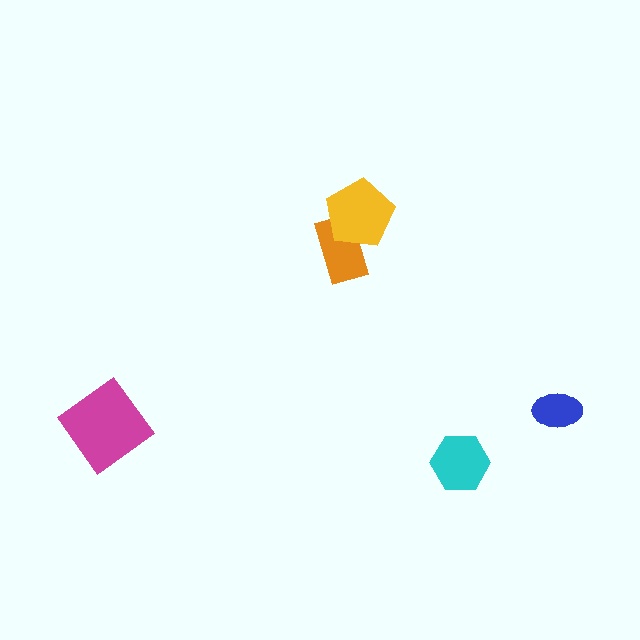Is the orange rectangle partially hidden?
Yes, it is partially covered by another shape.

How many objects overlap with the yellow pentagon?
1 object overlaps with the yellow pentagon.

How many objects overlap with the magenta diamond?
0 objects overlap with the magenta diamond.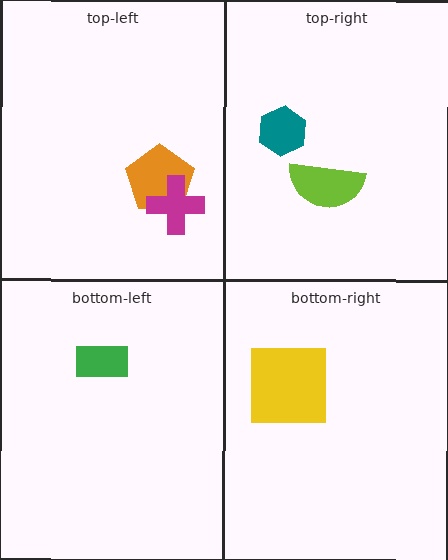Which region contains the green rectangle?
The bottom-left region.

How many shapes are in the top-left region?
2.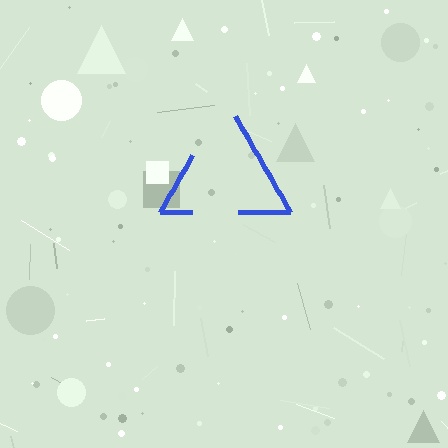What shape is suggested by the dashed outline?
The dashed outline suggests a triangle.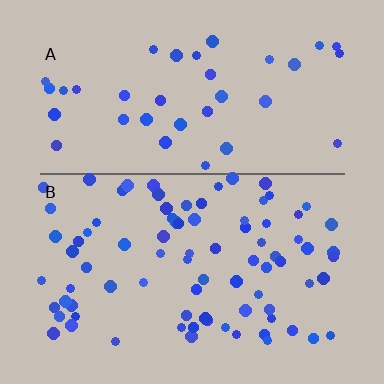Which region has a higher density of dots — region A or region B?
B (the bottom).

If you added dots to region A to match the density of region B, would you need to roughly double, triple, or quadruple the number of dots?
Approximately double.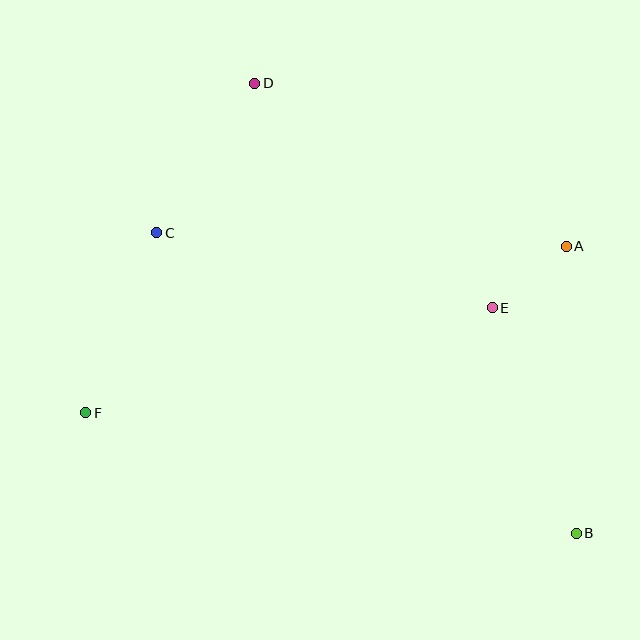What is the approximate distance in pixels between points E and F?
The distance between E and F is approximately 419 pixels.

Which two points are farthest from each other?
Points B and D are farthest from each other.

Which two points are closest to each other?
Points A and E are closest to each other.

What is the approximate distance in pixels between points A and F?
The distance between A and F is approximately 509 pixels.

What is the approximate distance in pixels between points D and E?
The distance between D and E is approximately 326 pixels.